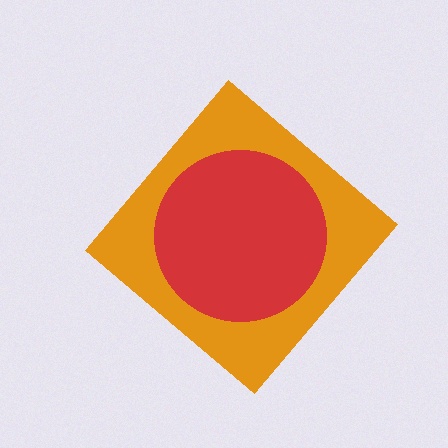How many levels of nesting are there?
2.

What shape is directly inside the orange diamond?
The red circle.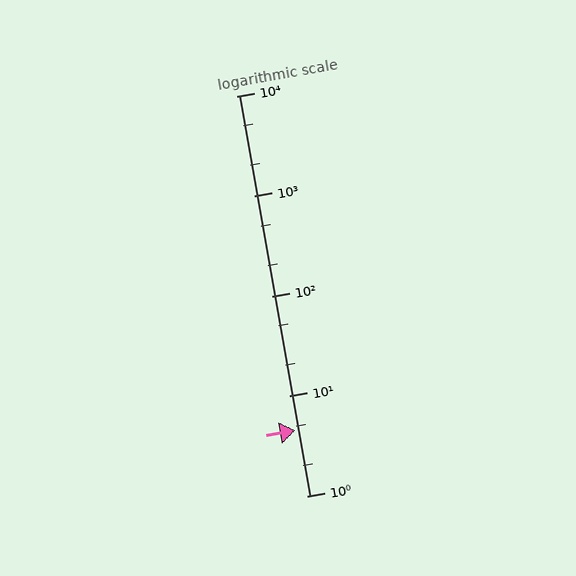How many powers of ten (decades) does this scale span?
The scale spans 4 decades, from 1 to 10000.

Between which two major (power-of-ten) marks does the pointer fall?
The pointer is between 1 and 10.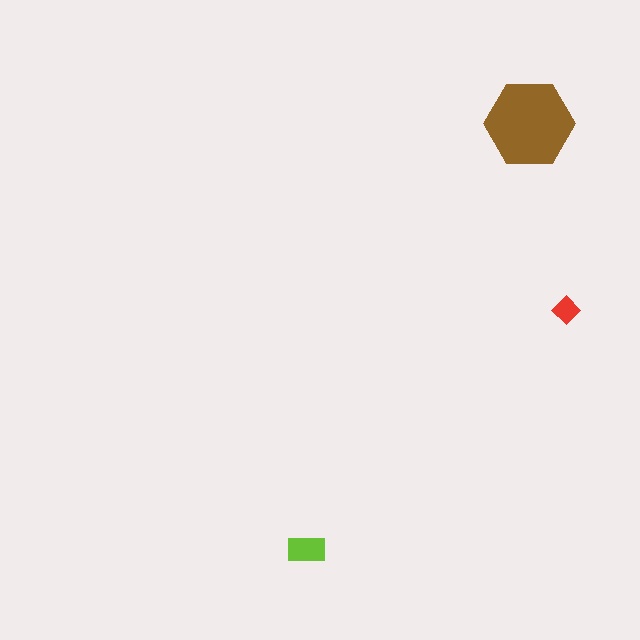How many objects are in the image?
There are 3 objects in the image.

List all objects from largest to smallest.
The brown hexagon, the lime rectangle, the red diamond.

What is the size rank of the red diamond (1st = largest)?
3rd.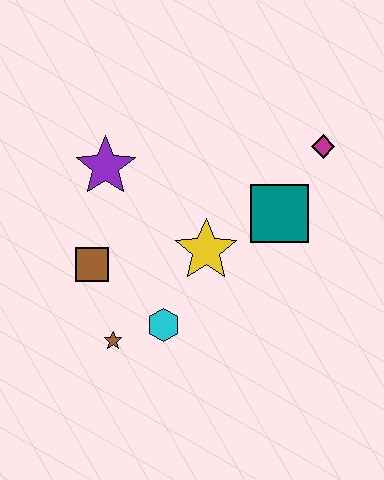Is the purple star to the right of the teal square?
No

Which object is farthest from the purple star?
The magenta diamond is farthest from the purple star.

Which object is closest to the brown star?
The cyan hexagon is closest to the brown star.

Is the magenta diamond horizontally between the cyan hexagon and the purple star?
No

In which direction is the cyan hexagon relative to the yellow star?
The cyan hexagon is below the yellow star.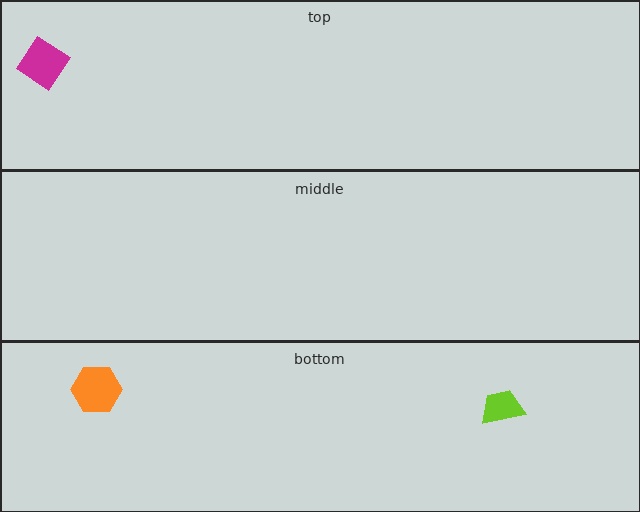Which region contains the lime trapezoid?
The bottom region.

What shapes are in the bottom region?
The lime trapezoid, the orange hexagon.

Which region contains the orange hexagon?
The bottom region.